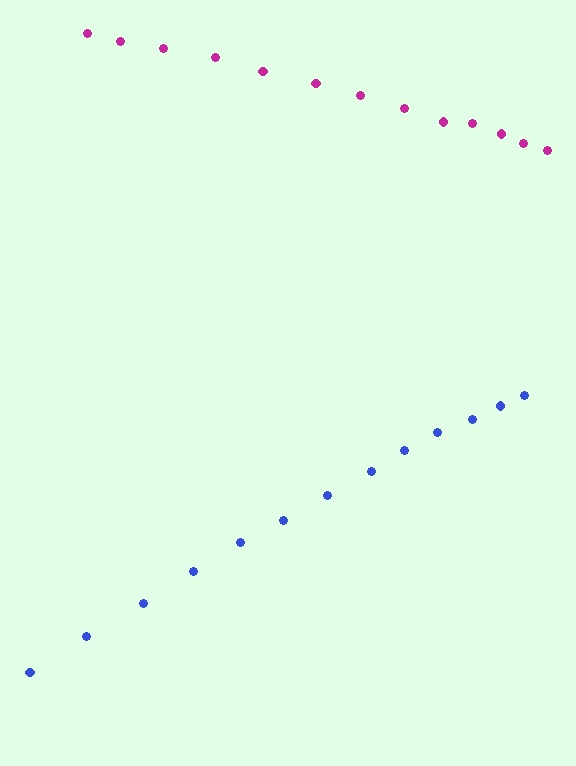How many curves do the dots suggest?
There are 2 distinct paths.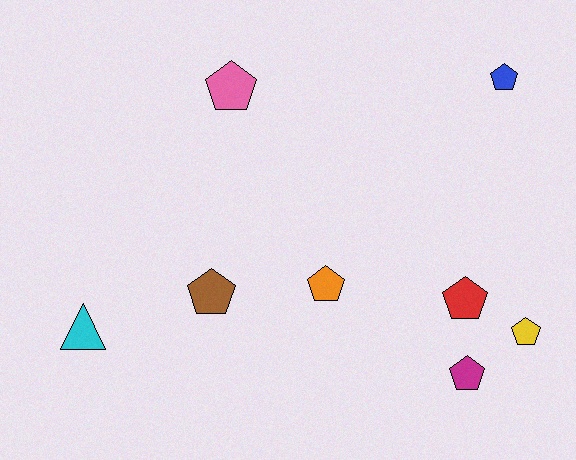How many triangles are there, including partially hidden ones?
There is 1 triangle.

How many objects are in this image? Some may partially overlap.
There are 8 objects.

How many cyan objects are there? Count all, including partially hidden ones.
There is 1 cyan object.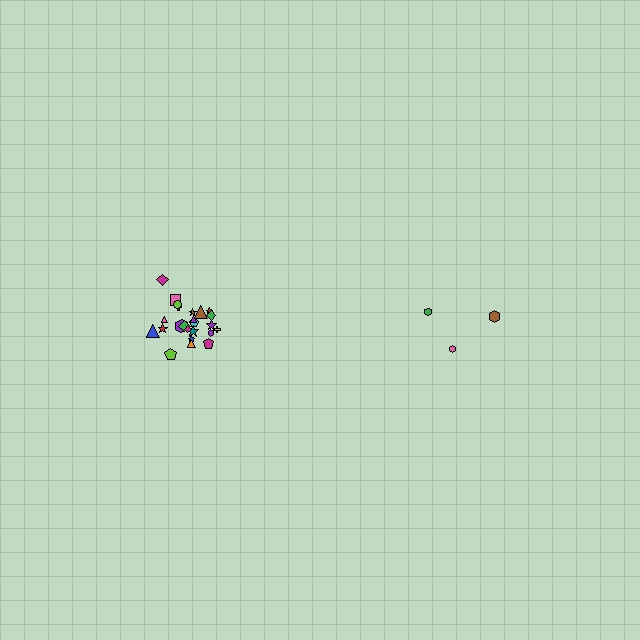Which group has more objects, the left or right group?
The left group.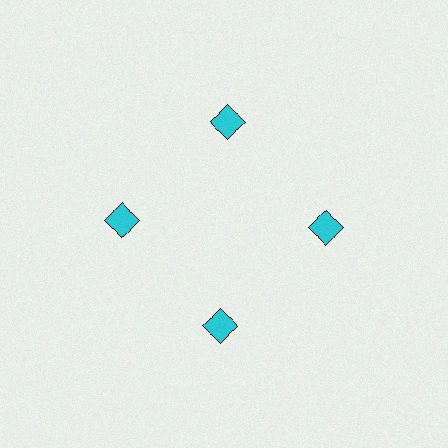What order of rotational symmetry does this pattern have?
This pattern has 4-fold rotational symmetry.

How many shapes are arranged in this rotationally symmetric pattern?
There are 4 shapes, arranged in 4 groups of 1.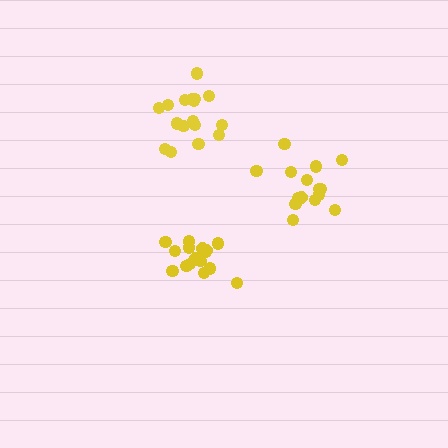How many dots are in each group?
Group 1: 18 dots, Group 2: 17 dots, Group 3: 15 dots (50 total).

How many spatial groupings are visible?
There are 3 spatial groupings.